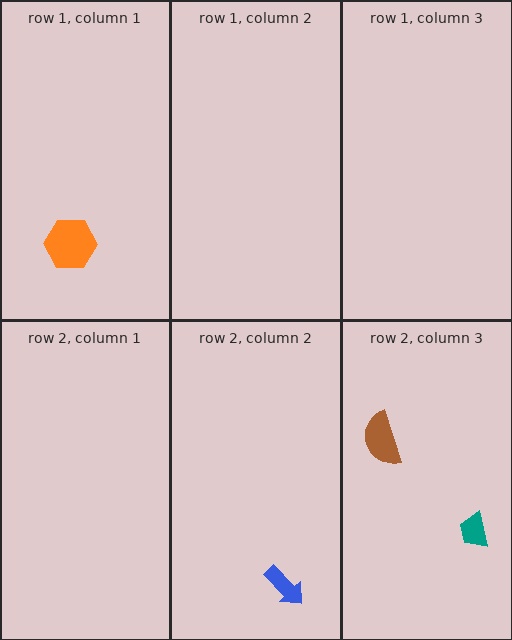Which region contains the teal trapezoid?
The row 2, column 3 region.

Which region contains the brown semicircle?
The row 2, column 3 region.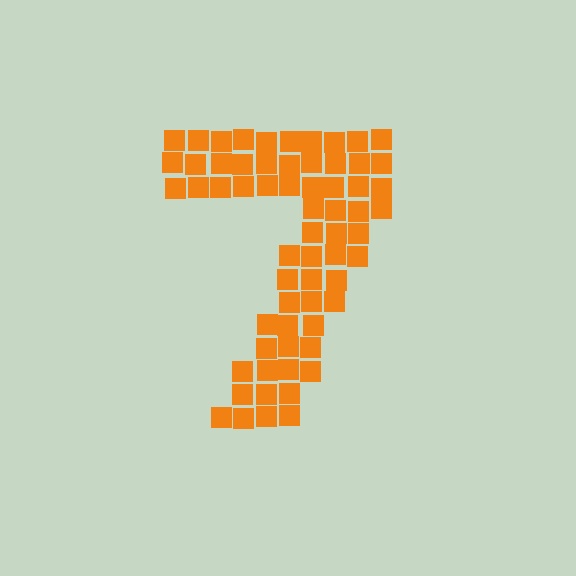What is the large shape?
The large shape is the digit 7.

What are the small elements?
The small elements are squares.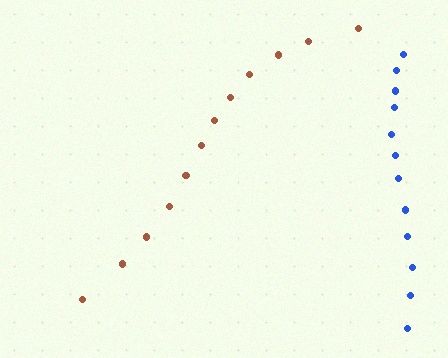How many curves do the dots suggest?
There are 2 distinct paths.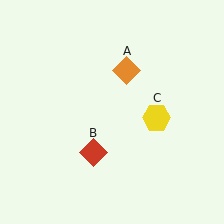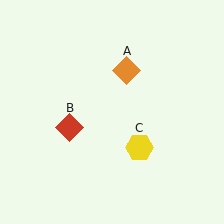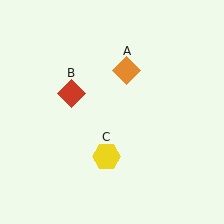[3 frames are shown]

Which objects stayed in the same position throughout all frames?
Orange diamond (object A) remained stationary.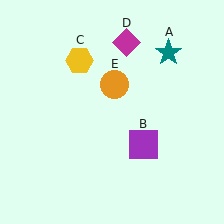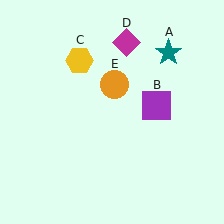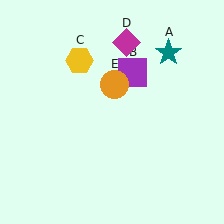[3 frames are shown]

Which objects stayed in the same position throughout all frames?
Teal star (object A) and yellow hexagon (object C) and magenta diamond (object D) and orange circle (object E) remained stationary.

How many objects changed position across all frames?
1 object changed position: purple square (object B).